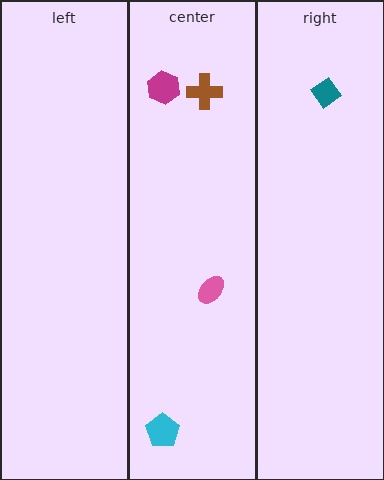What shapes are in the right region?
The teal diamond.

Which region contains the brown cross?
The center region.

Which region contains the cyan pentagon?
The center region.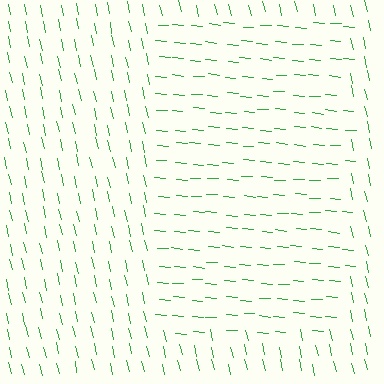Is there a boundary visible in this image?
Yes, there is a texture boundary formed by a change in line orientation.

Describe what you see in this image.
The image is filled with small green line segments. A rectangle region in the image has lines oriented differently from the surrounding lines, creating a visible texture boundary.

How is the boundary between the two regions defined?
The boundary is defined purely by a change in line orientation (approximately 73 degrees difference). All lines are the same color and thickness.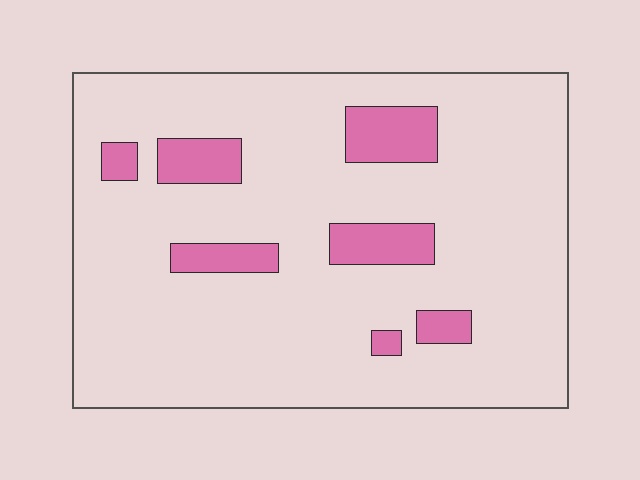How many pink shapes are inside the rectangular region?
7.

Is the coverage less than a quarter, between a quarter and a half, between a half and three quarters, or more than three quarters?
Less than a quarter.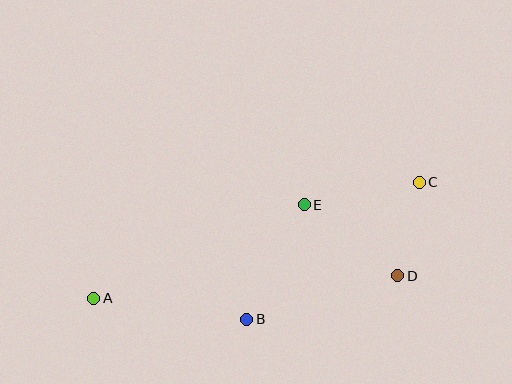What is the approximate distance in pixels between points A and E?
The distance between A and E is approximately 230 pixels.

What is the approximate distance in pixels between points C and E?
The distance between C and E is approximately 117 pixels.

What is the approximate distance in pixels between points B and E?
The distance between B and E is approximately 128 pixels.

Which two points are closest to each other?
Points C and D are closest to each other.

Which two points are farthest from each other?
Points A and C are farthest from each other.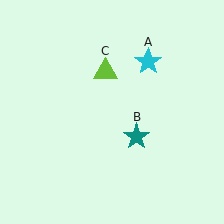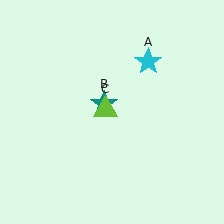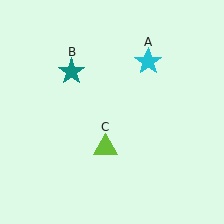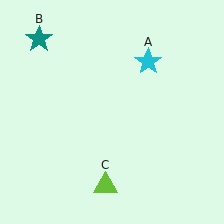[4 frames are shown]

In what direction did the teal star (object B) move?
The teal star (object B) moved up and to the left.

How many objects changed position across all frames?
2 objects changed position: teal star (object B), lime triangle (object C).